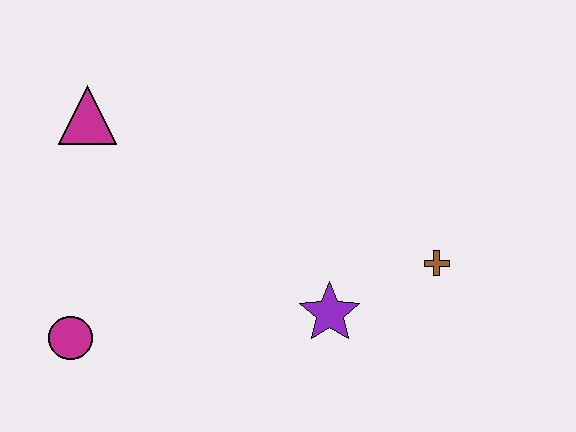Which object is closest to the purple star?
The brown cross is closest to the purple star.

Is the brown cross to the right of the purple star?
Yes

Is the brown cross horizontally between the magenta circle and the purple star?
No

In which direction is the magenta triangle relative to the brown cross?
The magenta triangle is to the left of the brown cross.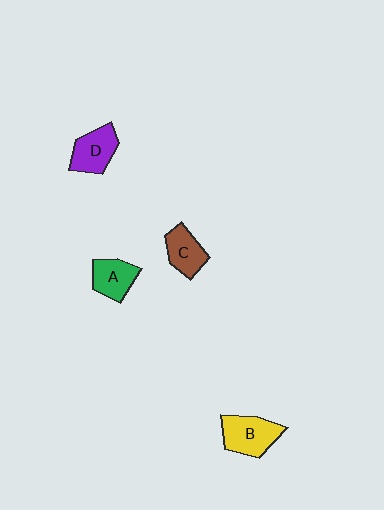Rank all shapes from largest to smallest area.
From largest to smallest: B (yellow), D (purple), A (green), C (brown).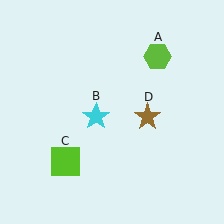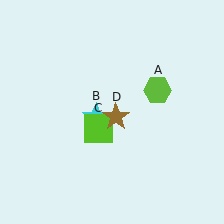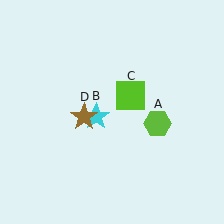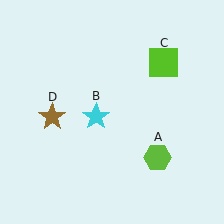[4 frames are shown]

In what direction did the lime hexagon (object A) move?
The lime hexagon (object A) moved down.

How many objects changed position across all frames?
3 objects changed position: lime hexagon (object A), lime square (object C), brown star (object D).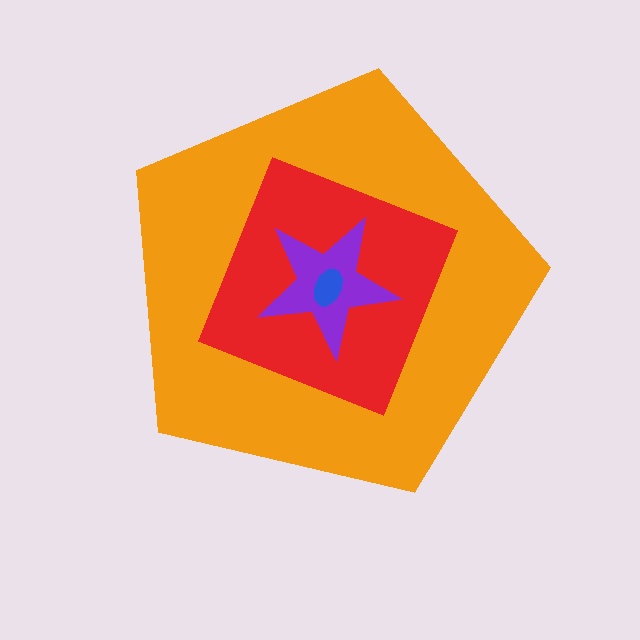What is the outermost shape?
The orange pentagon.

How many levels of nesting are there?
4.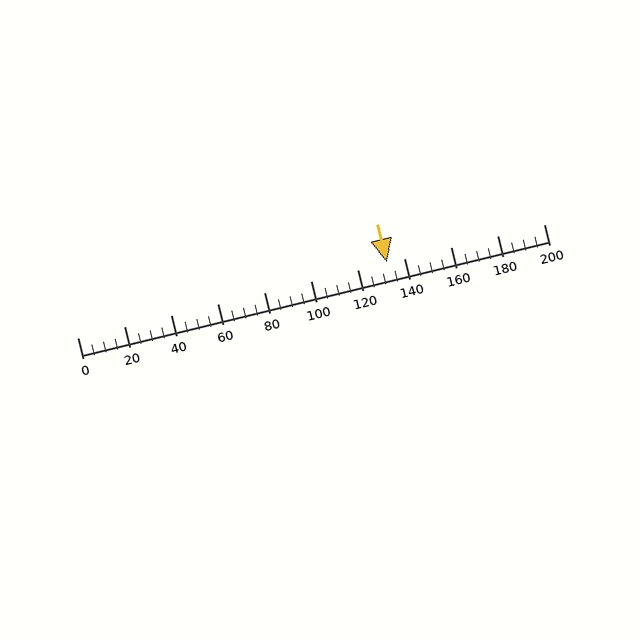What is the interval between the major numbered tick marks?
The major tick marks are spaced 20 units apart.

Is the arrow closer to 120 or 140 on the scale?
The arrow is closer to 140.